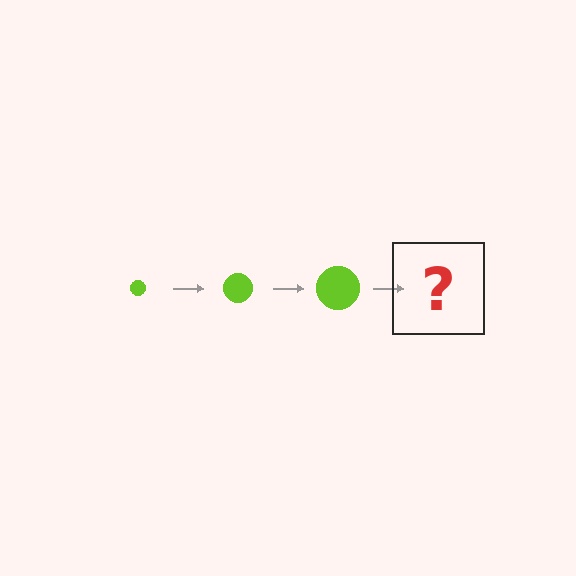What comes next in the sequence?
The next element should be a lime circle, larger than the previous one.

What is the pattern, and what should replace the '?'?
The pattern is that the circle gets progressively larger each step. The '?' should be a lime circle, larger than the previous one.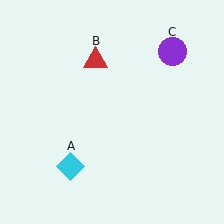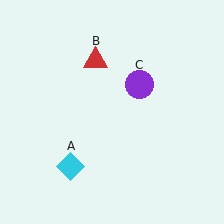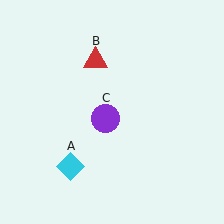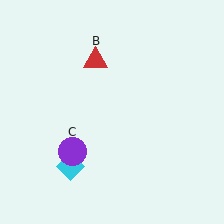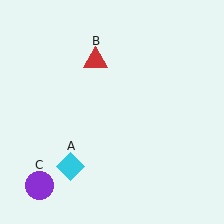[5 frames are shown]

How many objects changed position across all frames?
1 object changed position: purple circle (object C).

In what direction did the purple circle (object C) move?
The purple circle (object C) moved down and to the left.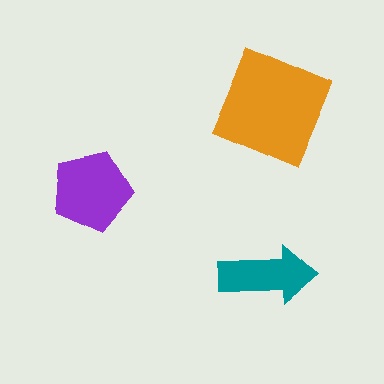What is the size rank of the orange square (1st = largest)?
1st.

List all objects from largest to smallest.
The orange square, the purple pentagon, the teal arrow.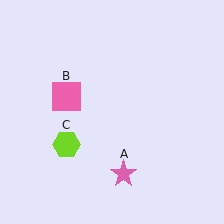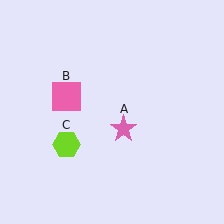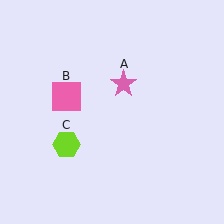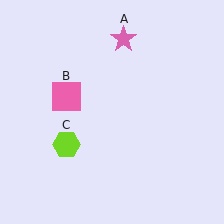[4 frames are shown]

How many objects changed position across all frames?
1 object changed position: pink star (object A).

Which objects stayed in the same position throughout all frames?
Pink square (object B) and lime hexagon (object C) remained stationary.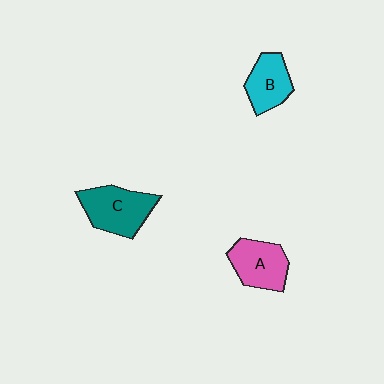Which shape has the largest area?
Shape C (teal).